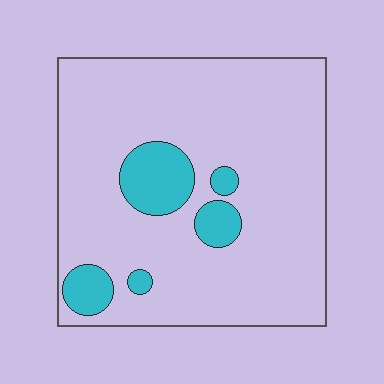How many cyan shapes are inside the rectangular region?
5.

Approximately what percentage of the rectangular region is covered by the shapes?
Approximately 15%.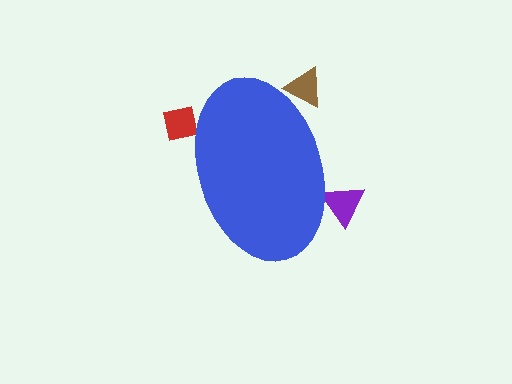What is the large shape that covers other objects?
A blue ellipse.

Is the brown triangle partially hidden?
Yes, the brown triangle is partially hidden behind the blue ellipse.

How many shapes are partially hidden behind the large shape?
3 shapes are partially hidden.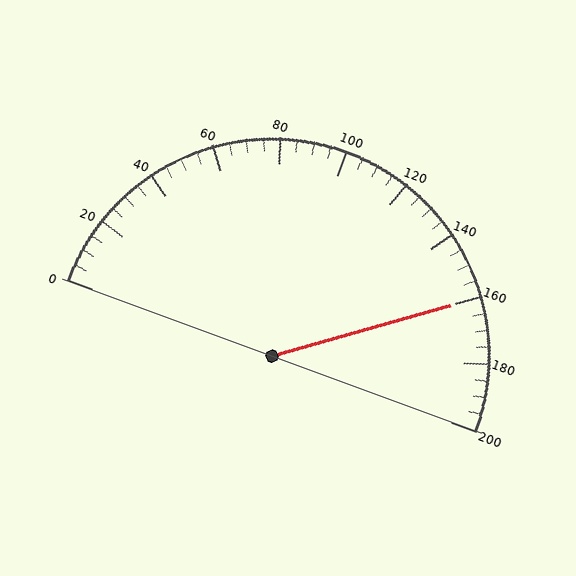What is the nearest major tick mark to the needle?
The nearest major tick mark is 160.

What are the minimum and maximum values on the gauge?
The gauge ranges from 0 to 200.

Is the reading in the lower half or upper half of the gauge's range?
The reading is in the upper half of the range (0 to 200).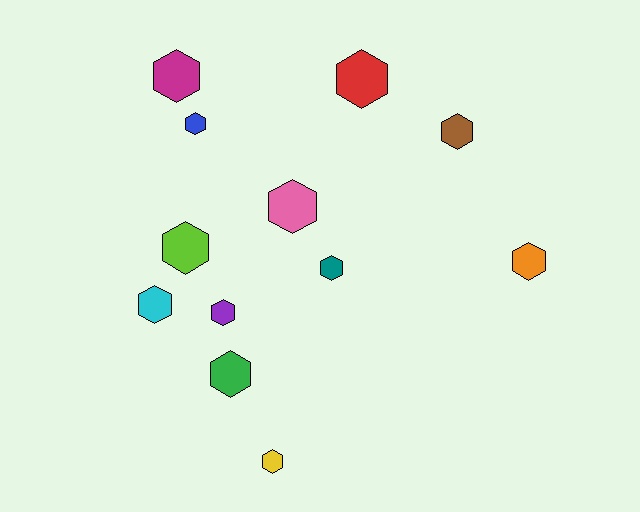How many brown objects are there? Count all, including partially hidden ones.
There is 1 brown object.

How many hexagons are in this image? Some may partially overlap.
There are 12 hexagons.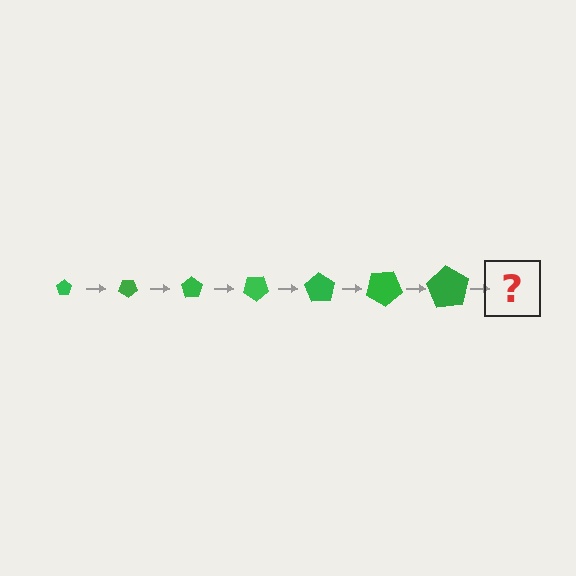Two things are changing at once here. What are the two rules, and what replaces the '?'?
The two rules are that the pentagon grows larger each step and it rotates 35 degrees each step. The '?' should be a pentagon, larger than the previous one and rotated 245 degrees from the start.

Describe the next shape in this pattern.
It should be a pentagon, larger than the previous one and rotated 245 degrees from the start.